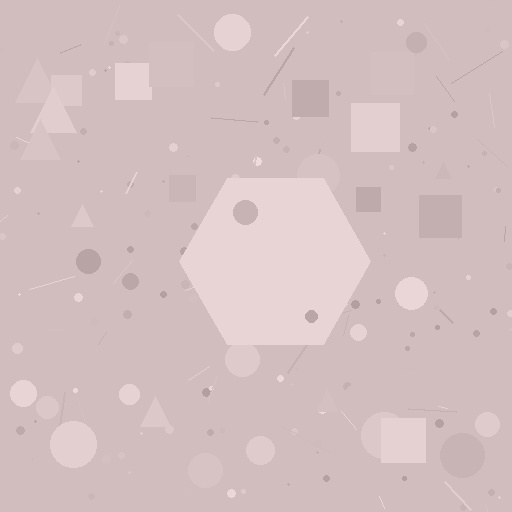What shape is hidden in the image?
A hexagon is hidden in the image.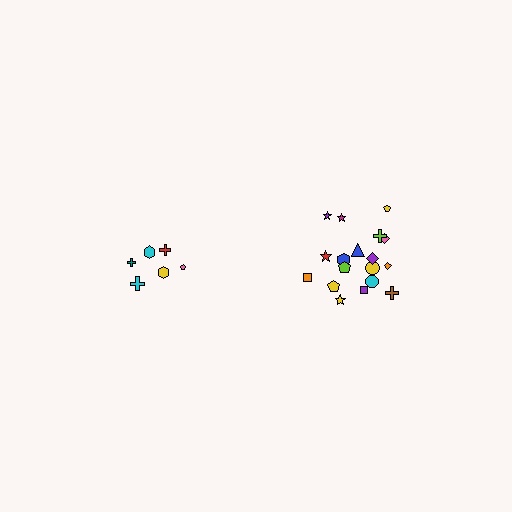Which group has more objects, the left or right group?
The right group.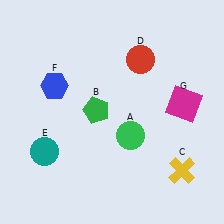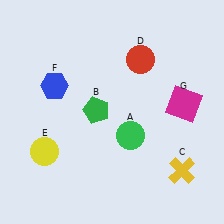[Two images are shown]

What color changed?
The circle (E) changed from teal in Image 1 to yellow in Image 2.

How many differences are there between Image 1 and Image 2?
There is 1 difference between the two images.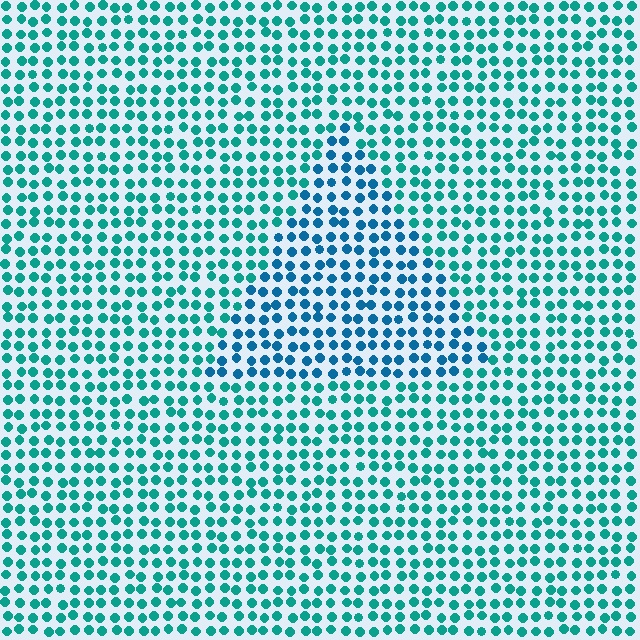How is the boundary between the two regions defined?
The boundary is defined purely by a slight shift in hue (about 29 degrees). Spacing, size, and orientation are identical on both sides.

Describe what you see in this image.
The image is filled with small teal elements in a uniform arrangement. A triangle-shaped region is visible where the elements are tinted to a slightly different hue, forming a subtle color boundary.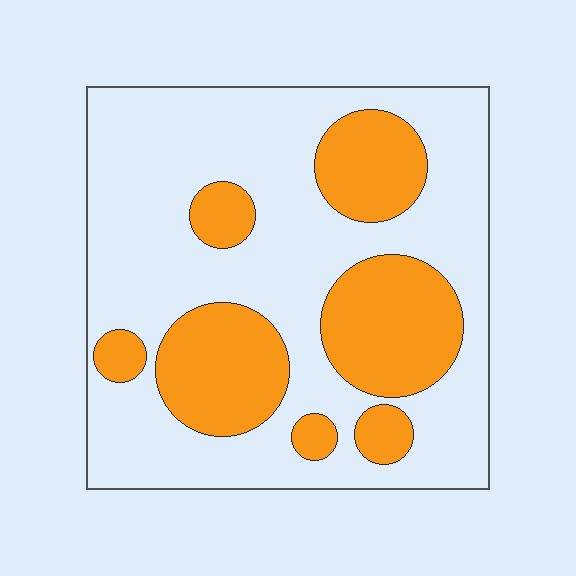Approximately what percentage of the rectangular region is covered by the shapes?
Approximately 30%.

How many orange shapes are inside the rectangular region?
7.